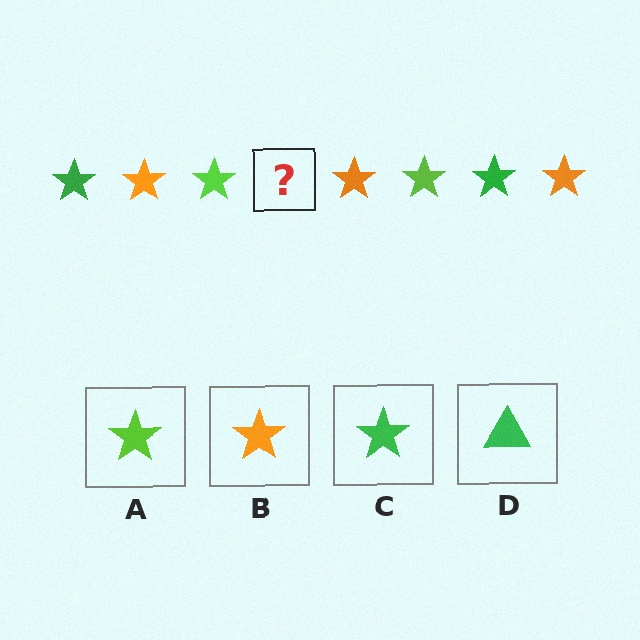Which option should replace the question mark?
Option C.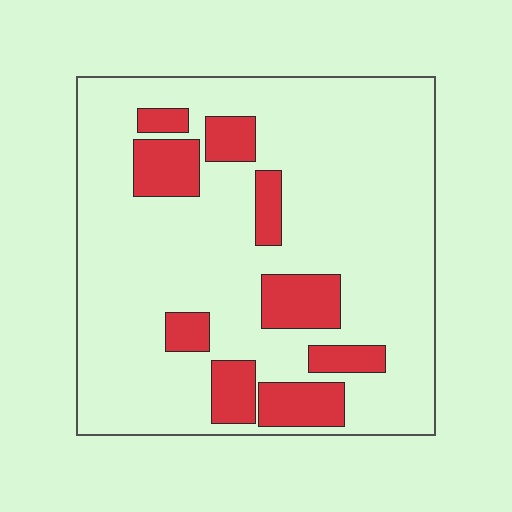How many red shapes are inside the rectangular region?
9.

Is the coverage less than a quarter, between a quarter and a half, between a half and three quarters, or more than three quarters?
Less than a quarter.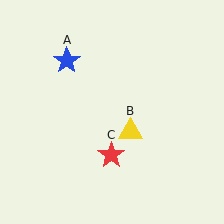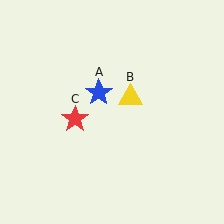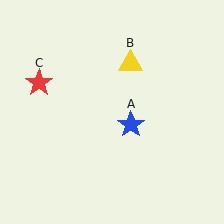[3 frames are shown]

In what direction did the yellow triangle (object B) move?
The yellow triangle (object B) moved up.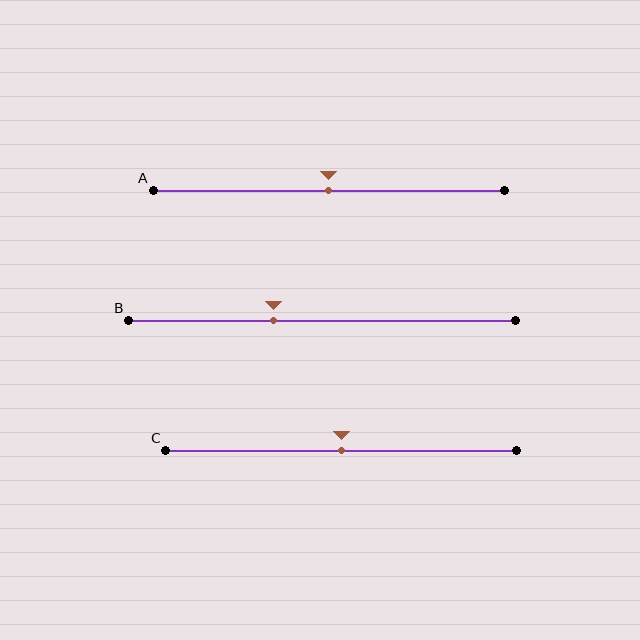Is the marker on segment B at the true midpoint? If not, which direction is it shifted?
No, the marker on segment B is shifted to the left by about 12% of the segment length.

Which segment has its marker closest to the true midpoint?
Segment A has its marker closest to the true midpoint.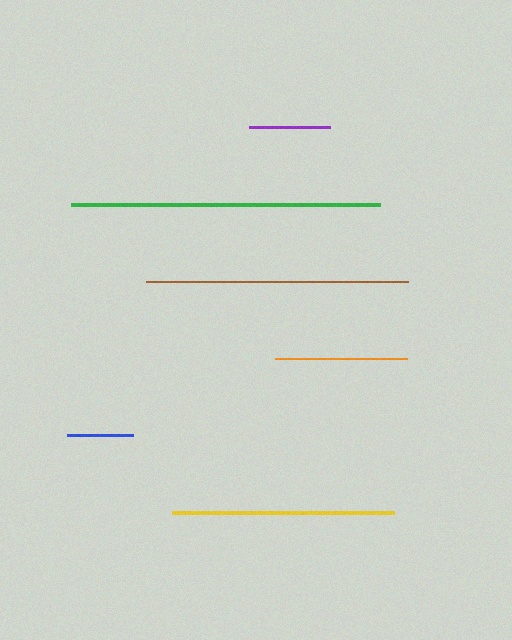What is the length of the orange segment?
The orange segment is approximately 132 pixels long.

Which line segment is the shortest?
The blue line is the shortest at approximately 66 pixels.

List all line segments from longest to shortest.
From longest to shortest: green, brown, yellow, orange, purple, blue.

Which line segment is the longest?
The green line is the longest at approximately 309 pixels.